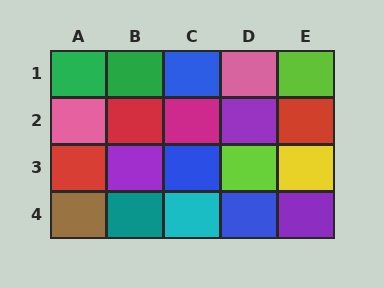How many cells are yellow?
1 cell is yellow.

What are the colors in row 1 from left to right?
Green, green, blue, pink, lime.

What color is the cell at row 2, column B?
Red.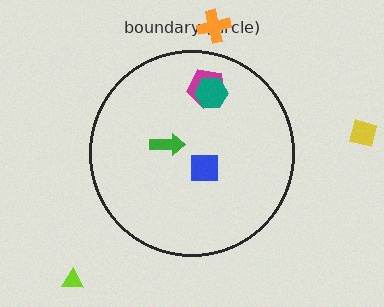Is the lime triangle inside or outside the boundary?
Outside.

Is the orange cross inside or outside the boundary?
Outside.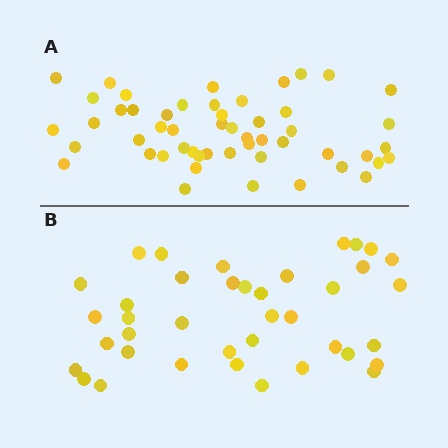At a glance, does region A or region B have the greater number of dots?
Region A (the top region) has more dots.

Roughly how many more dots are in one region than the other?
Region A has approximately 15 more dots than region B.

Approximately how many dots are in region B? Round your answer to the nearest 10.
About 40 dots. (The exact count is 39, which rounds to 40.)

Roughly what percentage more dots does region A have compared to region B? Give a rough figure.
About 35% more.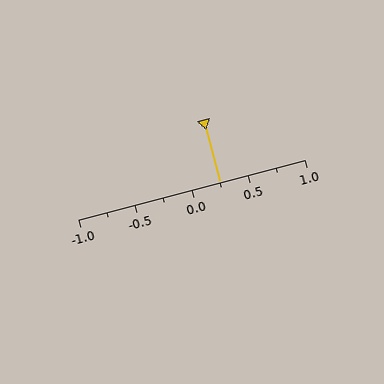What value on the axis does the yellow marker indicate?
The marker indicates approximately 0.25.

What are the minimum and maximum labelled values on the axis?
The axis runs from -1.0 to 1.0.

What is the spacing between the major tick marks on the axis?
The major ticks are spaced 0.5 apart.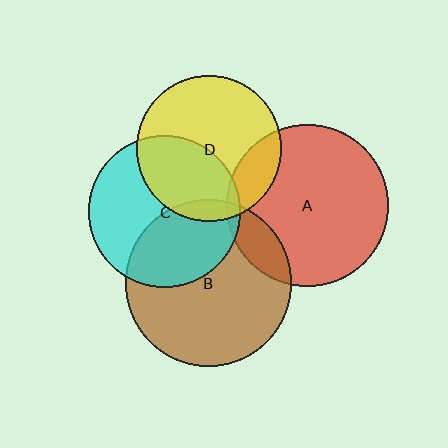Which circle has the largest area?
Circle B (brown).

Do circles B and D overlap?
Yes.